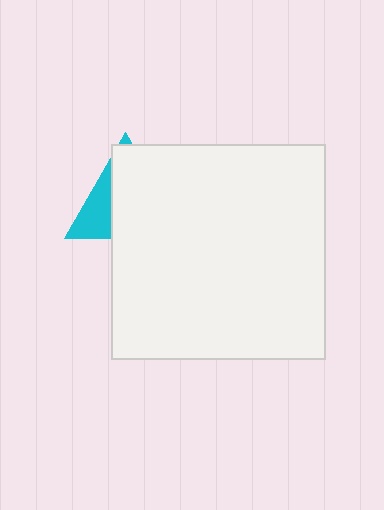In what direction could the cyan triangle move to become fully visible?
The cyan triangle could move left. That would shift it out from behind the white square entirely.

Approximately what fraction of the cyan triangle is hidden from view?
Roughly 69% of the cyan triangle is hidden behind the white square.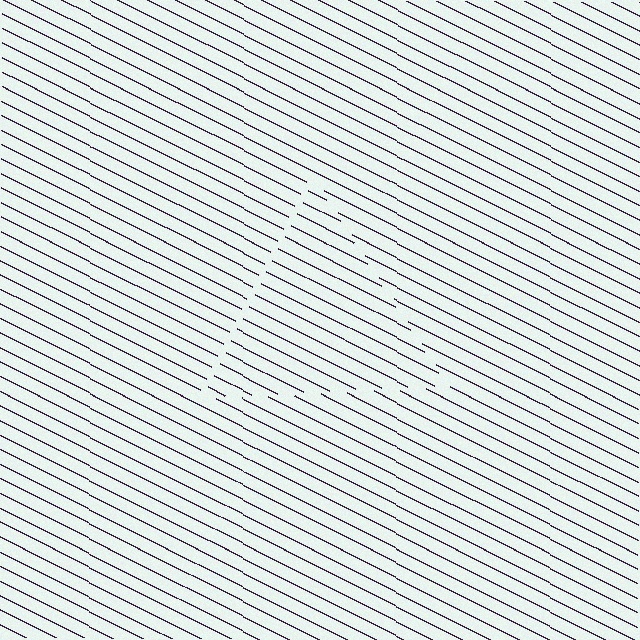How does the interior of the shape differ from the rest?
The interior of the shape contains the same grating, shifted by half a period — the contour is defined by the phase discontinuity where line-ends from the inner and outer gratings abut.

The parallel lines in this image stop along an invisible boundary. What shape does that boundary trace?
An illusory triangle. The interior of the shape contains the same grating, shifted by half a period — the contour is defined by the phase discontinuity where line-ends from the inner and outer gratings abut.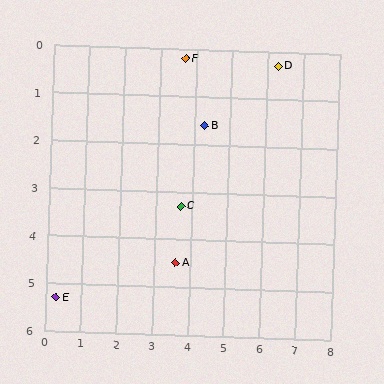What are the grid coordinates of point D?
Point D is at approximately (6.3, 0.3).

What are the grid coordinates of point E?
Point E is at approximately (0.3, 5.3).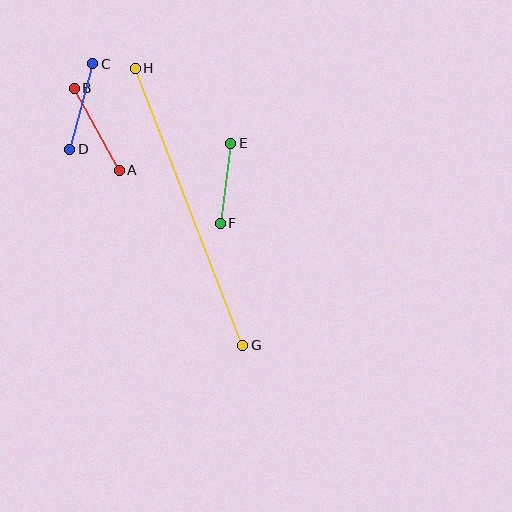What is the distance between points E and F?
The distance is approximately 80 pixels.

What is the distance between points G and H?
The distance is approximately 297 pixels.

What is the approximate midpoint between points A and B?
The midpoint is at approximately (97, 129) pixels.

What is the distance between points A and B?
The distance is approximately 93 pixels.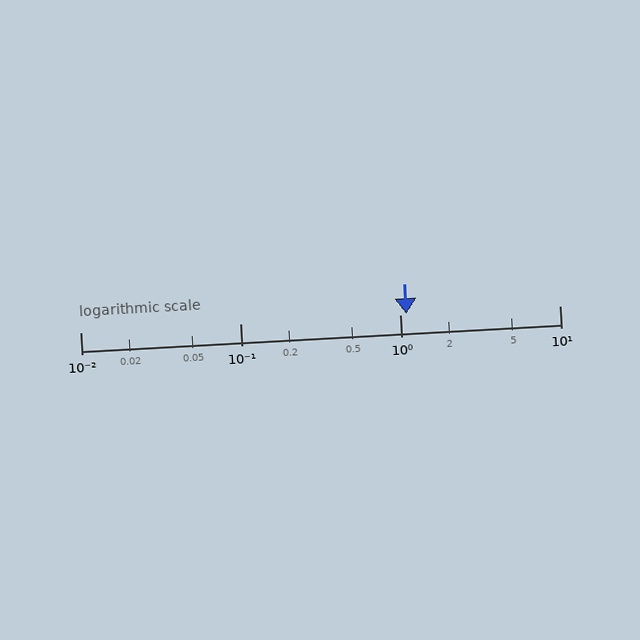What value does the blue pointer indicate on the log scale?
The pointer indicates approximately 1.1.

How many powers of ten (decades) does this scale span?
The scale spans 3 decades, from 0.01 to 10.